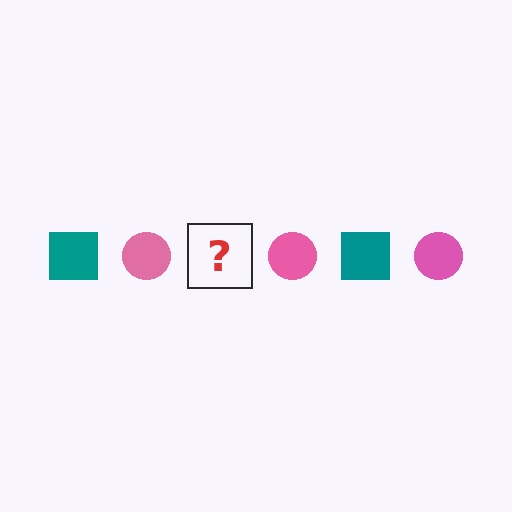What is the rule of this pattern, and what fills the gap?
The rule is that the pattern alternates between teal square and pink circle. The gap should be filled with a teal square.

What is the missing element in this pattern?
The missing element is a teal square.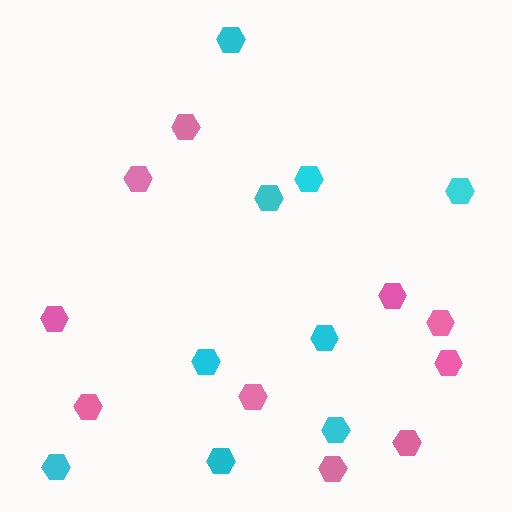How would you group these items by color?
There are 2 groups: one group of pink hexagons (10) and one group of cyan hexagons (9).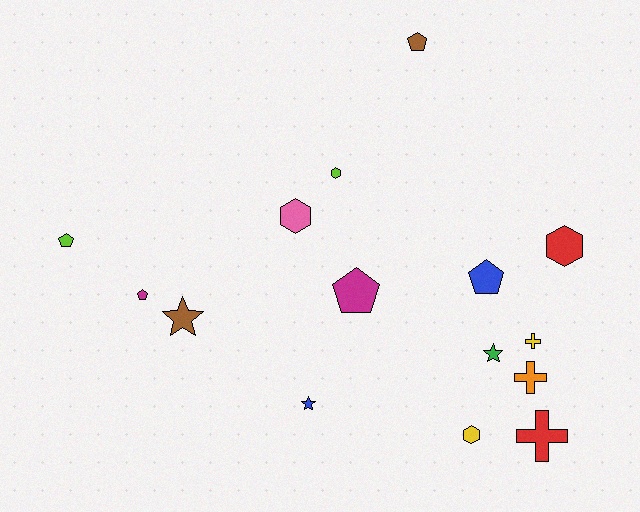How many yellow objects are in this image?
There are 2 yellow objects.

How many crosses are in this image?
There are 3 crosses.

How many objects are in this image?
There are 15 objects.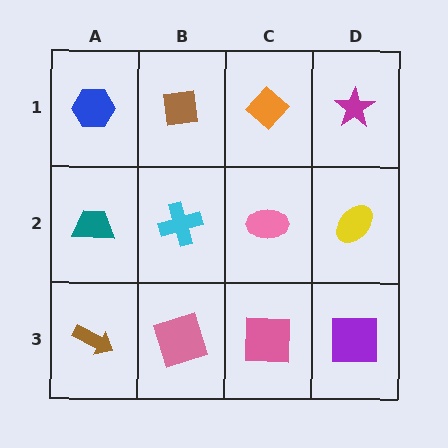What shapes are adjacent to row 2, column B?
A brown square (row 1, column B), a pink square (row 3, column B), a teal trapezoid (row 2, column A), a pink ellipse (row 2, column C).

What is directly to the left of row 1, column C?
A brown square.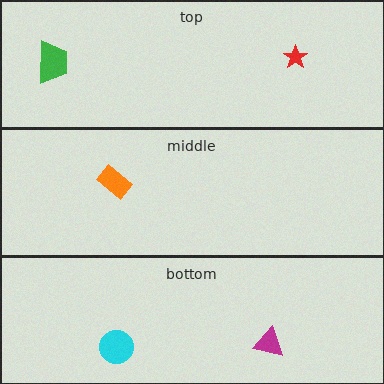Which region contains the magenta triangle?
The bottom region.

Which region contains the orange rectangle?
The middle region.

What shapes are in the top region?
The green trapezoid, the red star.